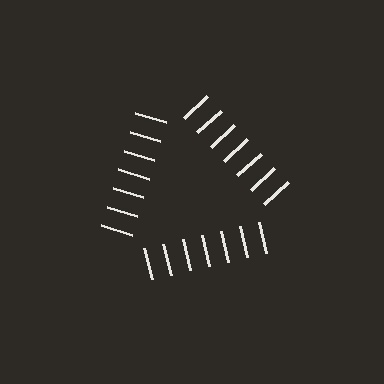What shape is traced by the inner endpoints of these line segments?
An illusory triangle — the line segments terminate on its edges but no continuous stroke is drawn.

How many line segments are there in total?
21 — 7 along each of the 3 edges.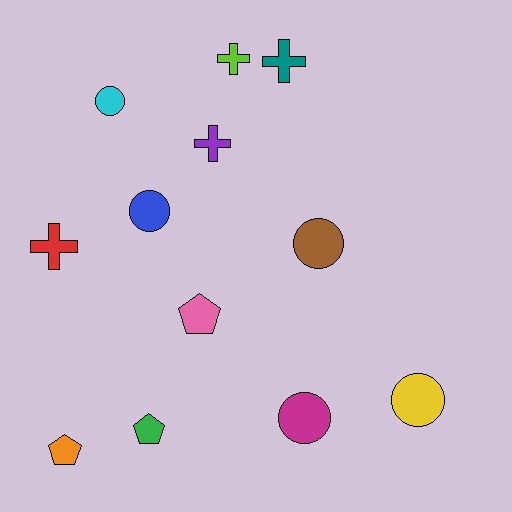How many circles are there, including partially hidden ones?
There are 5 circles.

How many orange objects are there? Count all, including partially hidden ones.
There is 1 orange object.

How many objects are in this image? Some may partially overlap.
There are 12 objects.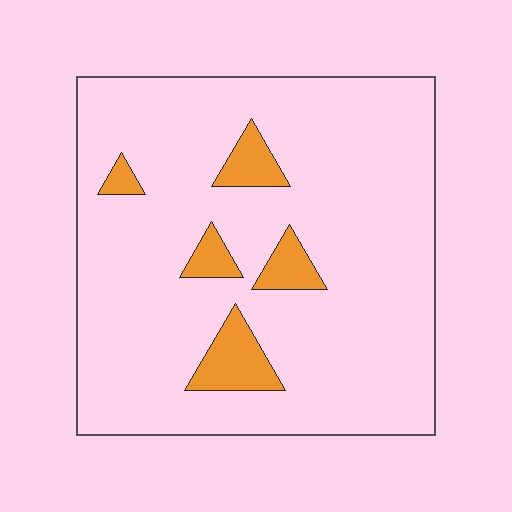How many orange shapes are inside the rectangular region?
5.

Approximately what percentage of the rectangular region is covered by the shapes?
Approximately 10%.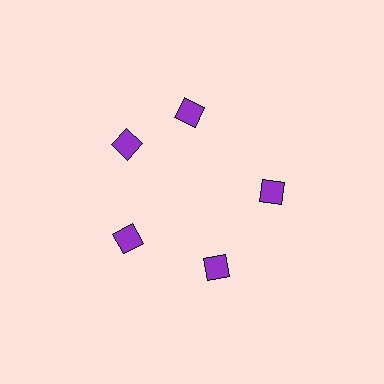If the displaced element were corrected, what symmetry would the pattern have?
It would have 5-fold rotational symmetry — the pattern would map onto itself every 72 degrees.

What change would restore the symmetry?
The symmetry would be restored by rotating it back into even spacing with its neighbors so that all 5 diamonds sit at equal angles and equal distance from the center.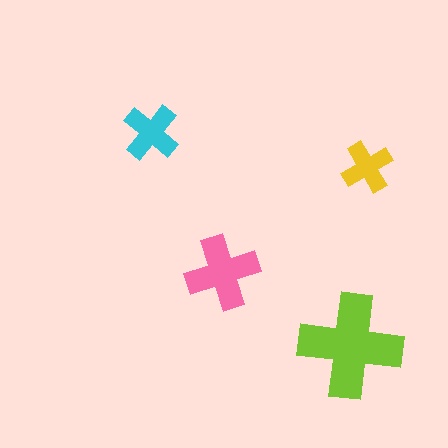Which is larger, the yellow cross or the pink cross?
The pink one.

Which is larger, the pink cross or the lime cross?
The lime one.